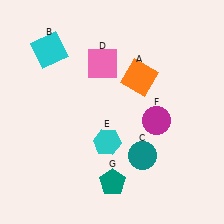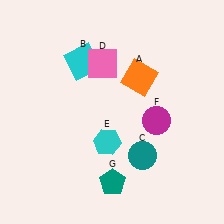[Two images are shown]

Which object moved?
The cyan square (B) moved right.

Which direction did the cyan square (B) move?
The cyan square (B) moved right.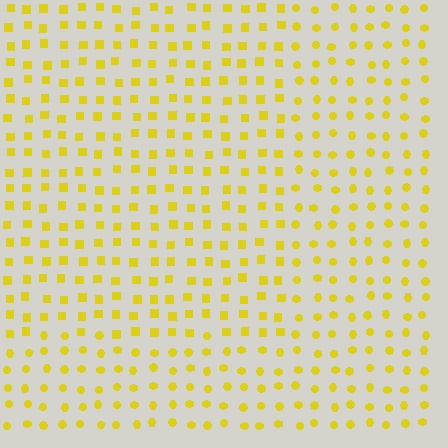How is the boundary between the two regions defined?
The boundary is defined by a change in element shape: squares inside vs. circles outside. All elements share the same color and spacing.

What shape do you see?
I see a rectangle.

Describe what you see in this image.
The image is filled with small yellow elements arranged in a uniform grid. A rectangle-shaped region contains squares, while the surrounding area contains circles. The boundary is defined purely by the change in element shape.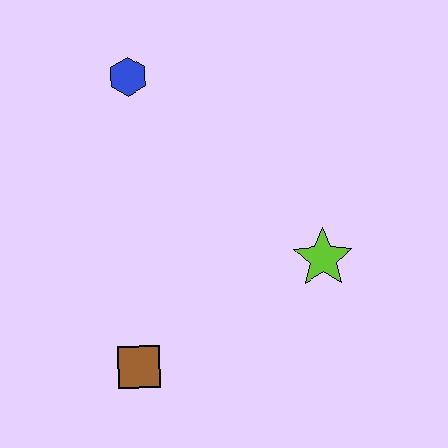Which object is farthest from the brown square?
The blue hexagon is farthest from the brown square.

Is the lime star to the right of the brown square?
Yes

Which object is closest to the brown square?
The lime star is closest to the brown square.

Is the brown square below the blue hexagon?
Yes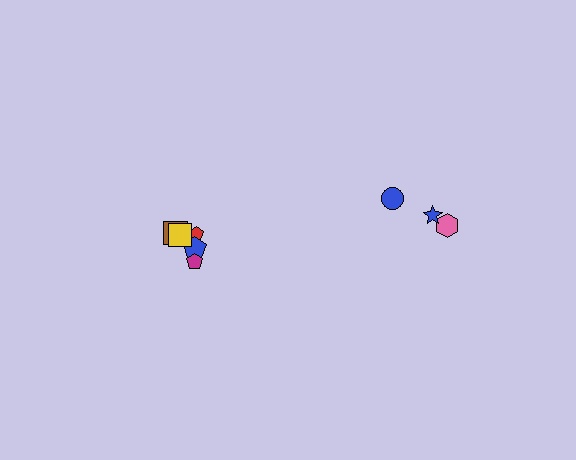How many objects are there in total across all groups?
There are 8 objects.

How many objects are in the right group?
There are 3 objects.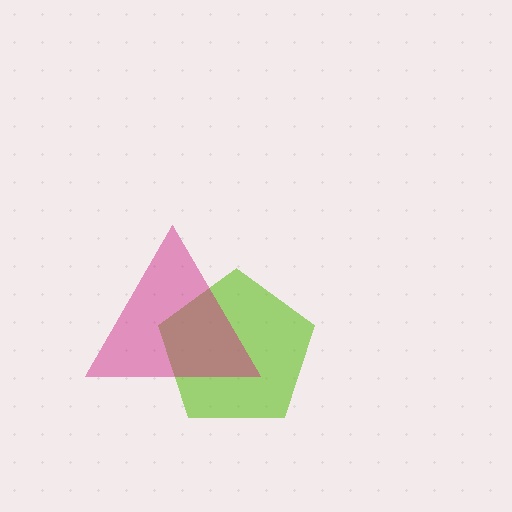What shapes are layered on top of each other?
The layered shapes are: a lime pentagon, a magenta triangle.